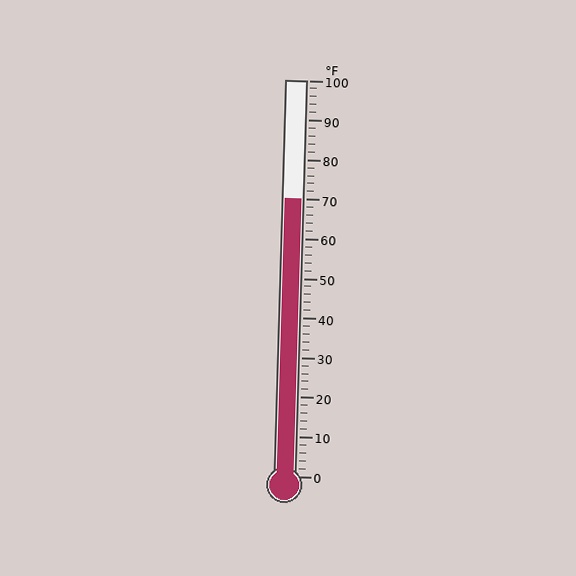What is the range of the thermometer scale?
The thermometer scale ranges from 0°F to 100°F.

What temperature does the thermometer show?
The thermometer shows approximately 70°F.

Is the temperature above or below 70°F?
The temperature is at 70°F.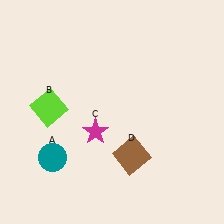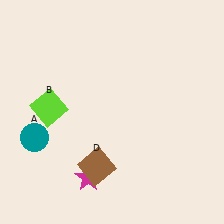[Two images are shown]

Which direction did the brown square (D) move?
The brown square (D) moved left.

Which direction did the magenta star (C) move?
The magenta star (C) moved down.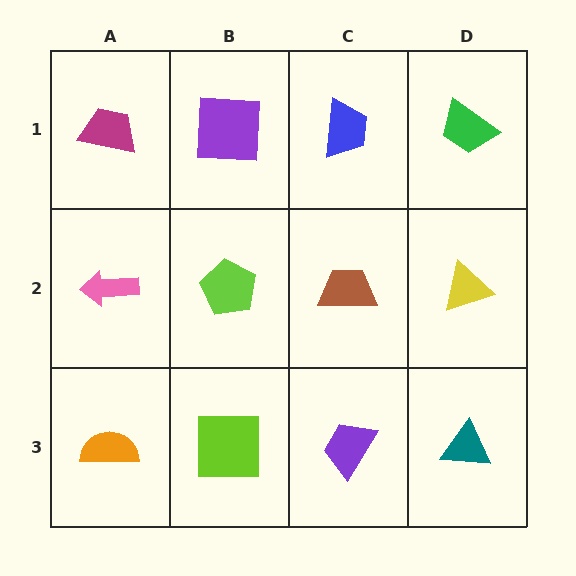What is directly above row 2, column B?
A purple square.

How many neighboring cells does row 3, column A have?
2.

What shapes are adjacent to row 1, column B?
A lime pentagon (row 2, column B), a magenta trapezoid (row 1, column A), a blue trapezoid (row 1, column C).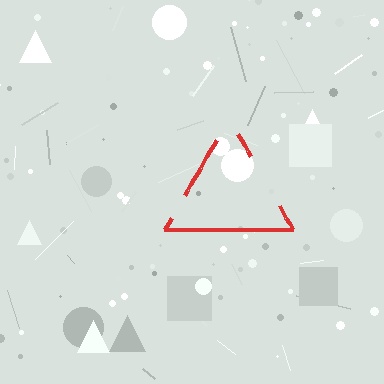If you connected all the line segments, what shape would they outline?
They would outline a triangle.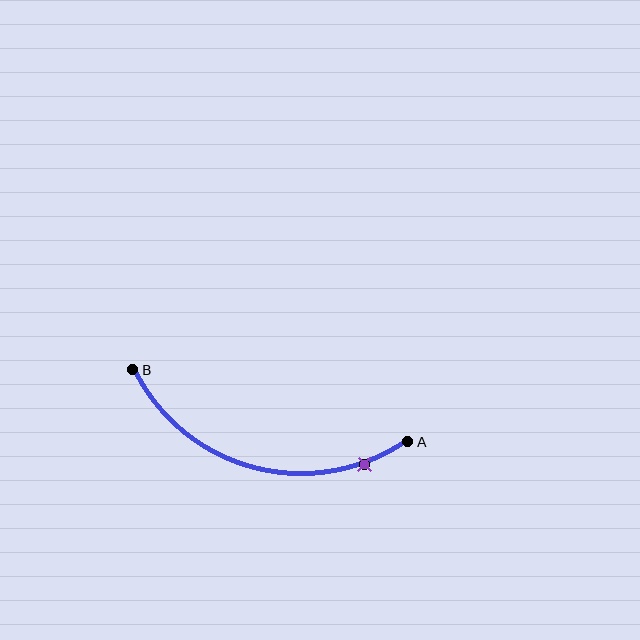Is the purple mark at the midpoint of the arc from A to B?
No. The purple mark lies on the arc but is closer to endpoint A. The arc midpoint would be at the point on the curve equidistant along the arc from both A and B.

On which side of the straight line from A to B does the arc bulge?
The arc bulges below the straight line connecting A and B.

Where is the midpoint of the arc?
The arc midpoint is the point on the curve farthest from the straight line joining A and B. It sits below that line.